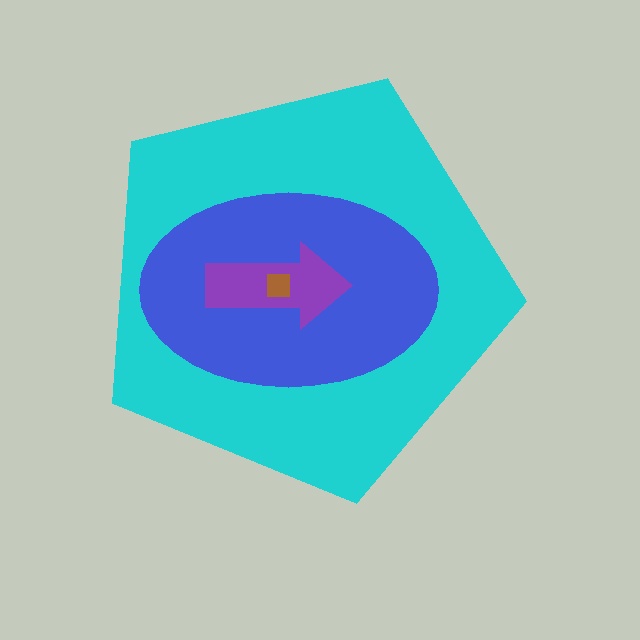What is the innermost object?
The brown square.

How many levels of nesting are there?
4.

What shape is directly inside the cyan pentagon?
The blue ellipse.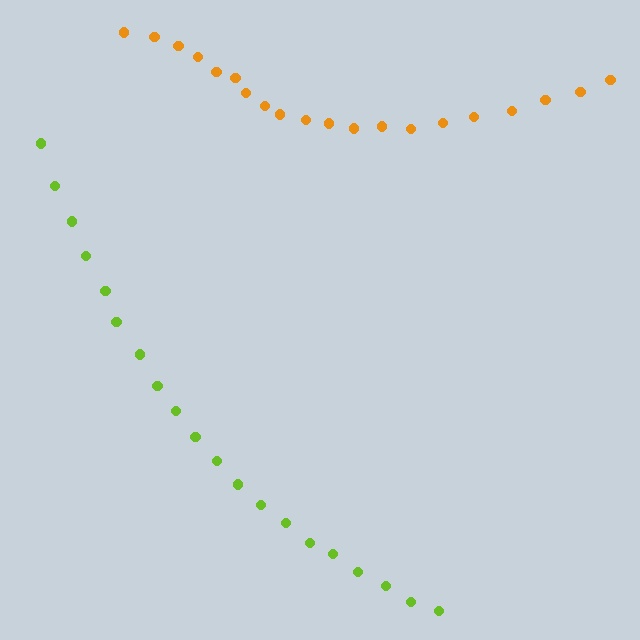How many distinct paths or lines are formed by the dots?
There are 2 distinct paths.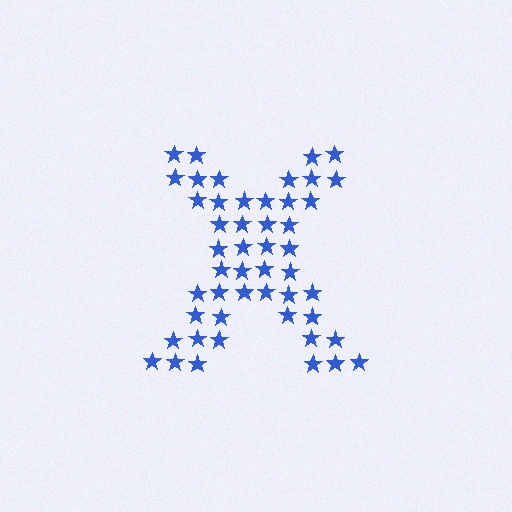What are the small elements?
The small elements are stars.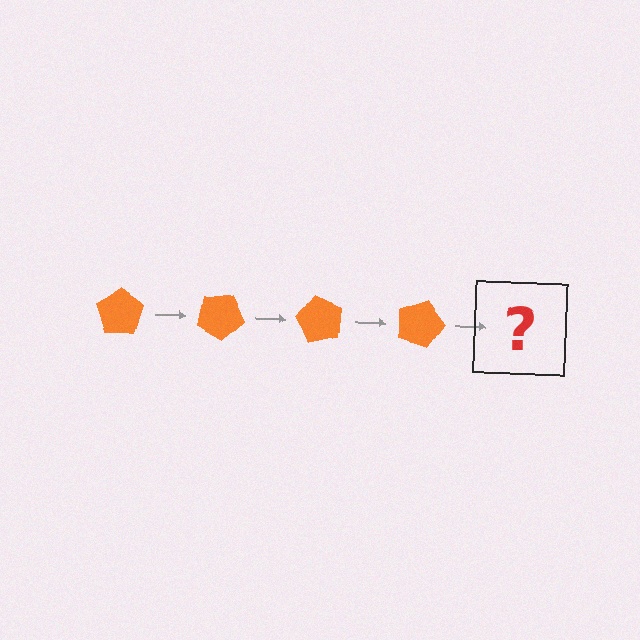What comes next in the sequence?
The next element should be an orange pentagon rotated 120 degrees.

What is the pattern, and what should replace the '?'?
The pattern is that the pentagon rotates 30 degrees each step. The '?' should be an orange pentagon rotated 120 degrees.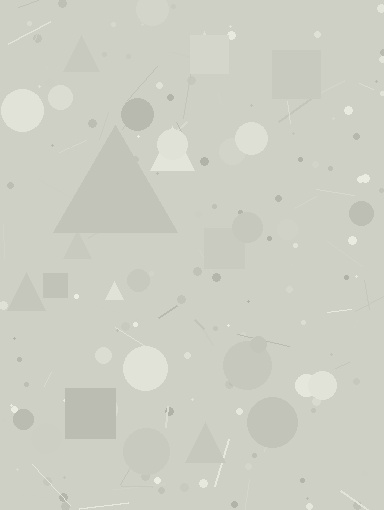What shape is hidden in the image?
A triangle is hidden in the image.